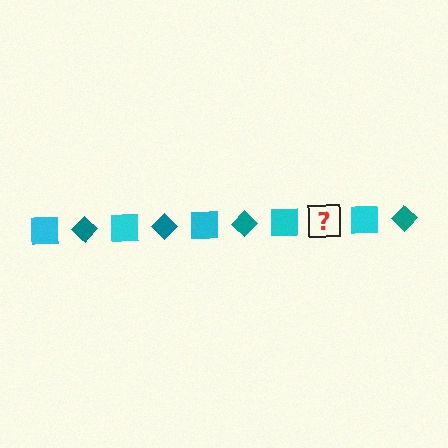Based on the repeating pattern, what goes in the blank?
The blank should be a teal diamond.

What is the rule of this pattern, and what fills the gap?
The rule is that the pattern alternates between cyan square and teal diamond. The gap should be filled with a teal diamond.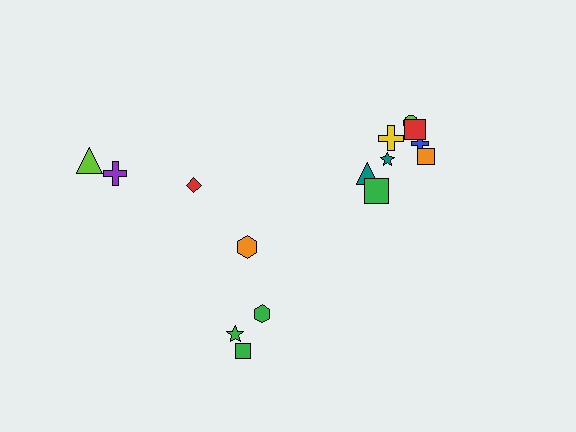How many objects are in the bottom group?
There are 4 objects.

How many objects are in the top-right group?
There are 8 objects.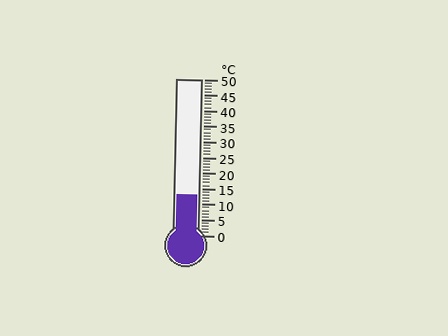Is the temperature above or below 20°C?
The temperature is below 20°C.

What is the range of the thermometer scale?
The thermometer scale ranges from 0°C to 50°C.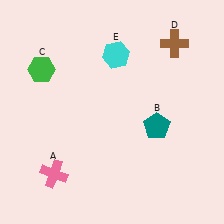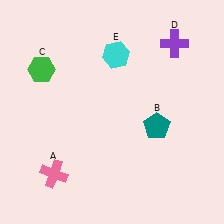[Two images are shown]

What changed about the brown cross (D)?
In Image 1, D is brown. In Image 2, it changed to purple.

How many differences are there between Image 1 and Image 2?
There is 1 difference between the two images.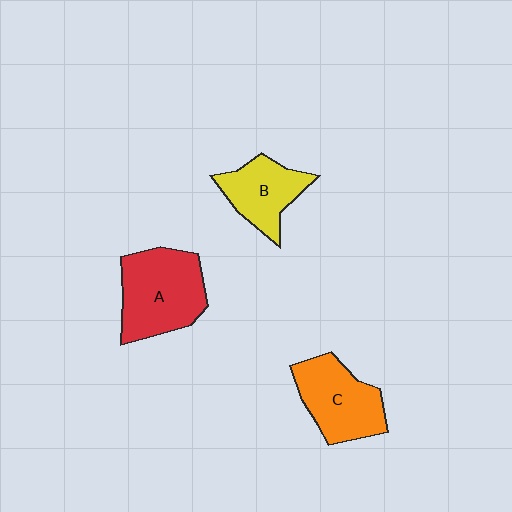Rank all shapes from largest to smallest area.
From largest to smallest: A (red), C (orange), B (yellow).